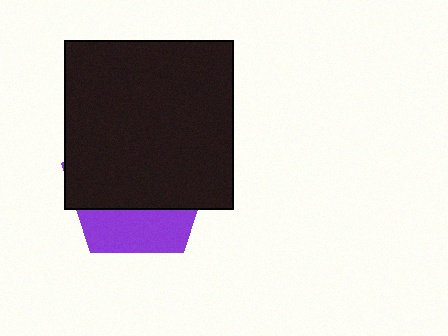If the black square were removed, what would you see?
You would see the complete purple pentagon.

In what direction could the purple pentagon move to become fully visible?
The purple pentagon could move down. That would shift it out from behind the black square entirely.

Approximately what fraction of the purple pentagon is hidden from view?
Roughly 69% of the purple pentagon is hidden behind the black square.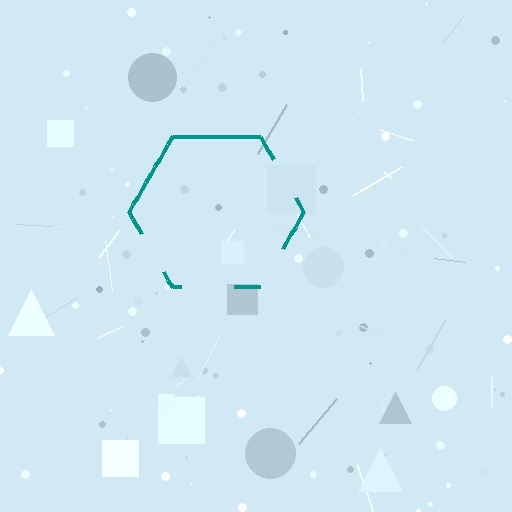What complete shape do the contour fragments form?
The contour fragments form a hexagon.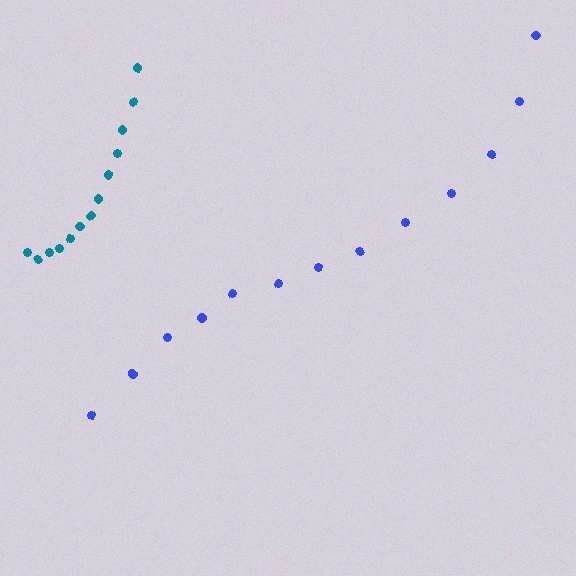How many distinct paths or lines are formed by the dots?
There are 2 distinct paths.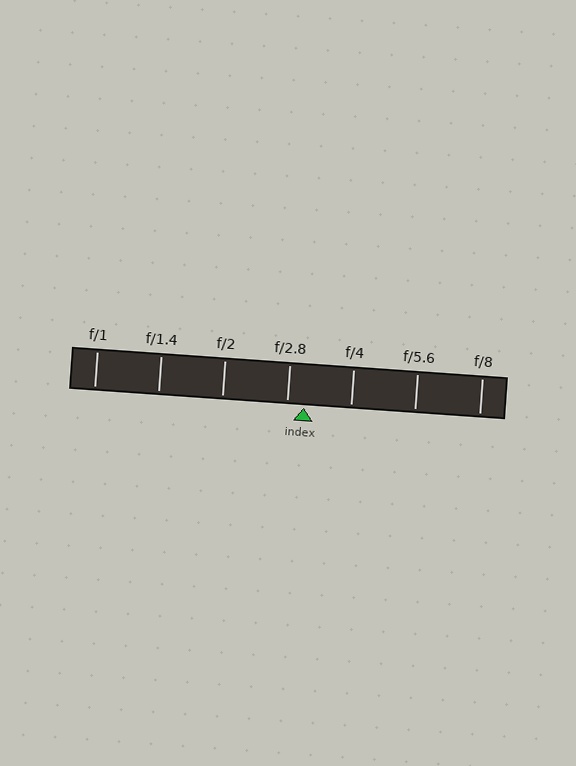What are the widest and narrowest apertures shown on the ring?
The widest aperture shown is f/1 and the narrowest is f/8.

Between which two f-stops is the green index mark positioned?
The index mark is between f/2.8 and f/4.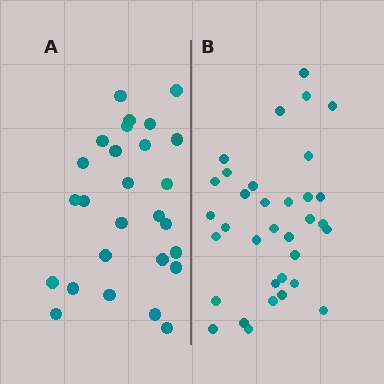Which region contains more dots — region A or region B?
Region B (the right region) has more dots.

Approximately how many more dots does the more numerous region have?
Region B has roughly 8 or so more dots than region A.